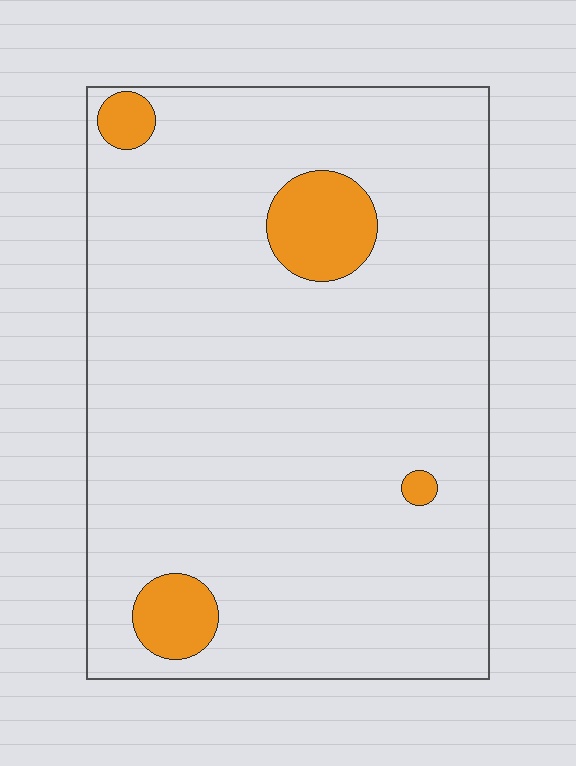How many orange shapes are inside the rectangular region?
4.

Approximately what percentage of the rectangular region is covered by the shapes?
Approximately 10%.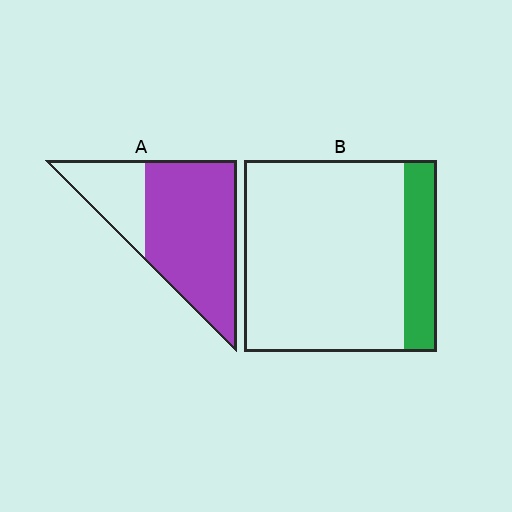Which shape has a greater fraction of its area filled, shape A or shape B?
Shape A.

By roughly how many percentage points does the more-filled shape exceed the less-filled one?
By roughly 55 percentage points (A over B).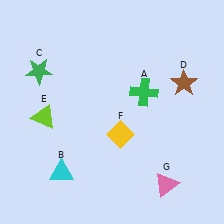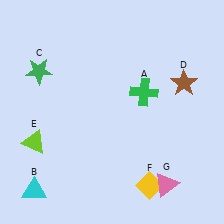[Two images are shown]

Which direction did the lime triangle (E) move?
The lime triangle (E) moved down.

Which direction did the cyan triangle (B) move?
The cyan triangle (B) moved left.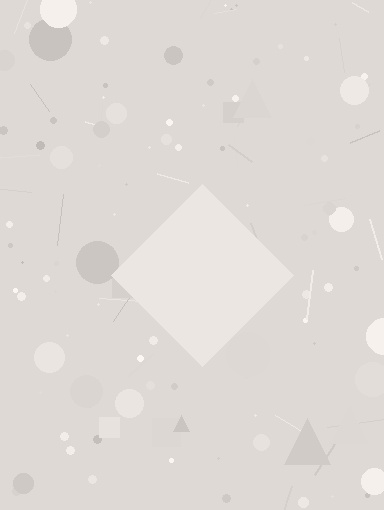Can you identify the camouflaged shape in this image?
The camouflaged shape is a diamond.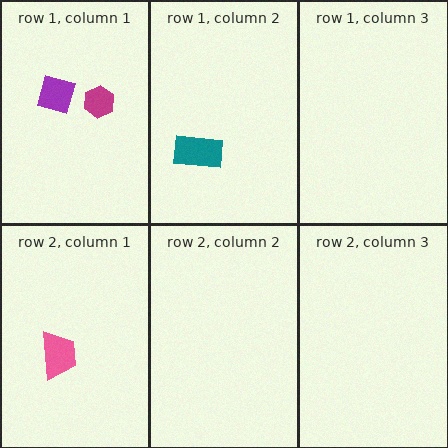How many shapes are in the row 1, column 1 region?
2.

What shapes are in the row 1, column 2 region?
The teal rectangle.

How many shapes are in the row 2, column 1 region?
1.